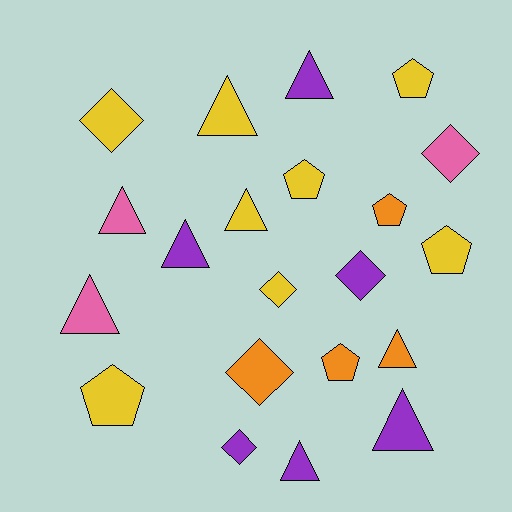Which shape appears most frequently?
Triangle, with 9 objects.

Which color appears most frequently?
Yellow, with 8 objects.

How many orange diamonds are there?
There is 1 orange diamond.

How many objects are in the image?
There are 21 objects.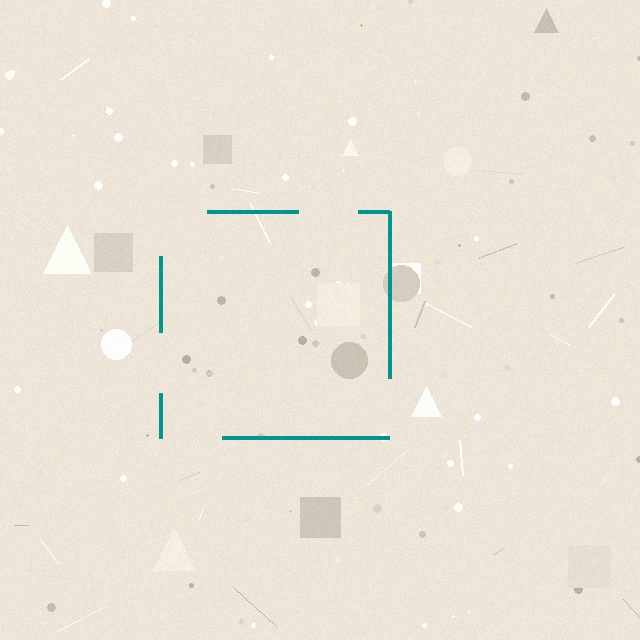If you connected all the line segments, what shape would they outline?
They would outline a square.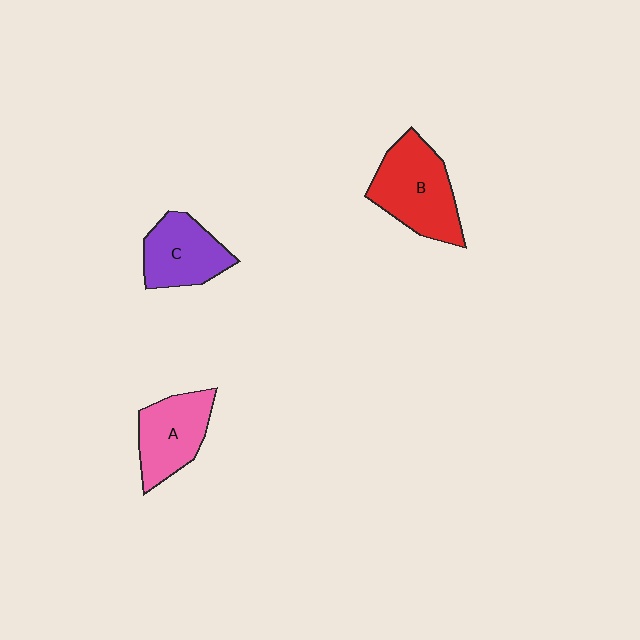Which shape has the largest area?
Shape B (red).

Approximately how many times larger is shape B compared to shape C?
Approximately 1.3 times.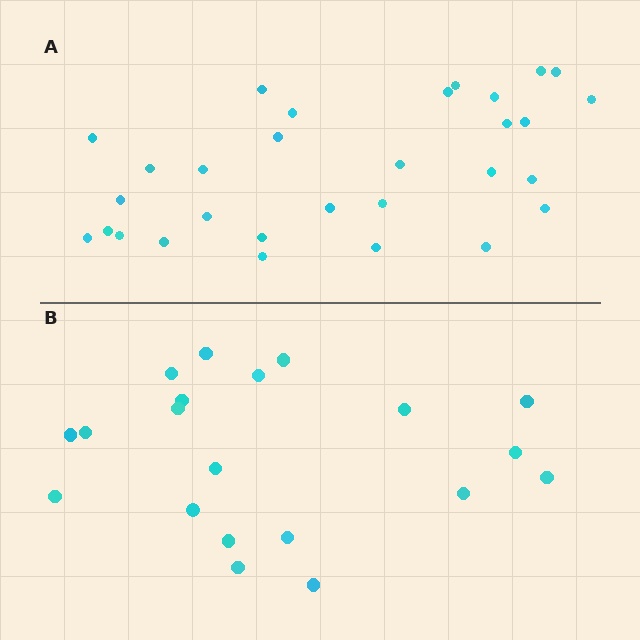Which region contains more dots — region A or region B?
Region A (the top region) has more dots.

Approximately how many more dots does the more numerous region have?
Region A has roughly 10 or so more dots than region B.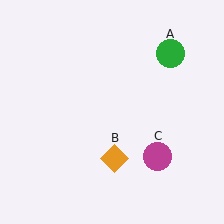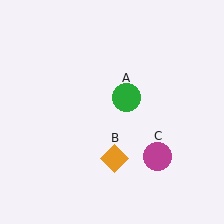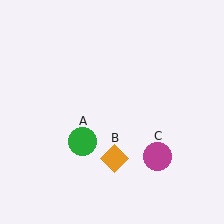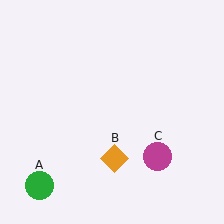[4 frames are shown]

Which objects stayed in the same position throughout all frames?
Orange diamond (object B) and magenta circle (object C) remained stationary.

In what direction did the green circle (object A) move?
The green circle (object A) moved down and to the left.